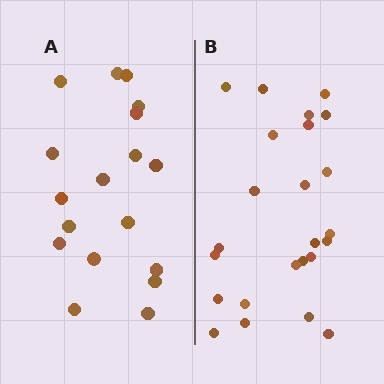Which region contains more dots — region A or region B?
Region B (the right region) has more dots.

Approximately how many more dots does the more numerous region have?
Region B has about 6 more dots than region A.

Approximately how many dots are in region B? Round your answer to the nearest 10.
About 20 dots. (The exact count is 24, which rounds to 20.)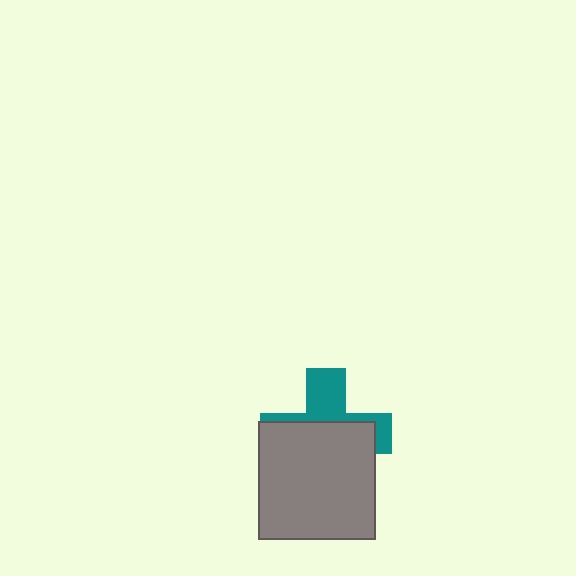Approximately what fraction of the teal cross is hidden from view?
Roughly 62% of the teal cross is hidden behind the gray square.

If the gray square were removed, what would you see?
You would see the complete teal cross.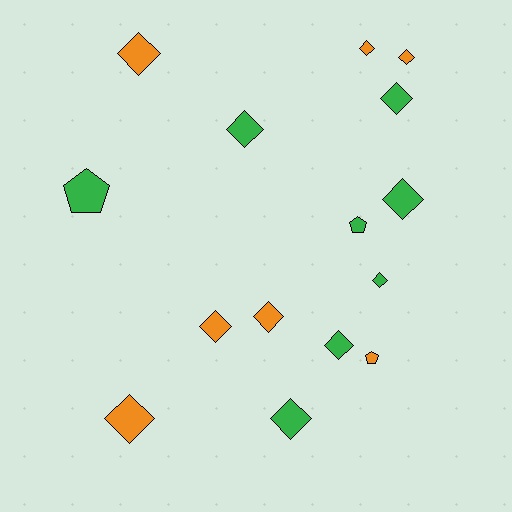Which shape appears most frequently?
Diamond, with 12 objects.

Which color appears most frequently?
Green, with 8 objects.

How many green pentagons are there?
There are 2 green pentagons.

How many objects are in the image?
There are 15 objects.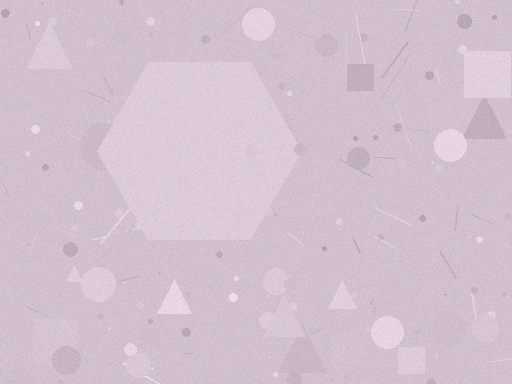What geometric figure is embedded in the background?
A hexagon is embedded in the background.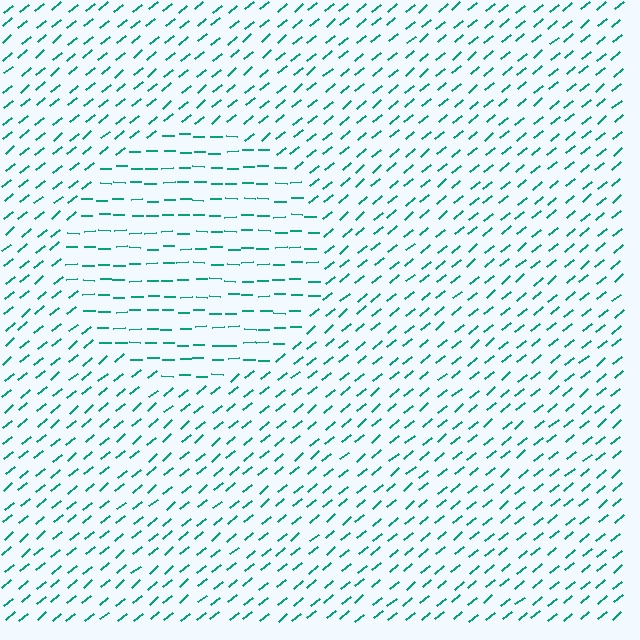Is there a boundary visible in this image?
Yes, there is a texture boundary formed by a change in line orientation.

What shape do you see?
I see a circle.